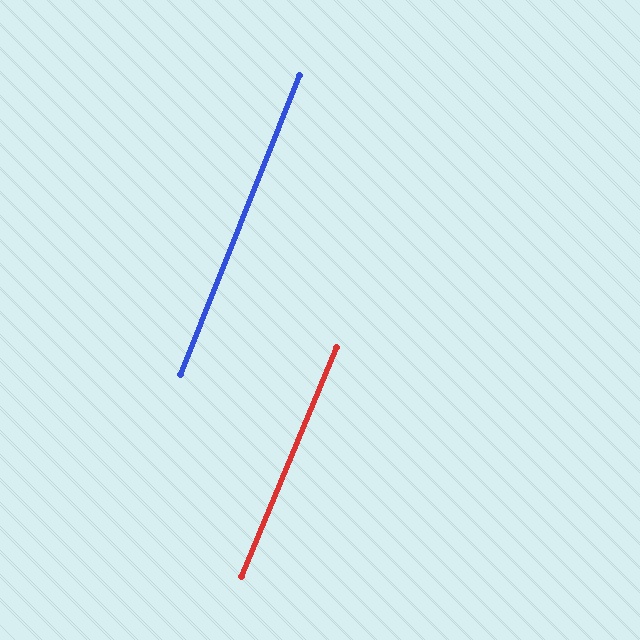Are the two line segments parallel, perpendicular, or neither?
Parallel — their directions differ by only 0.9°.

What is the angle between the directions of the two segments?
Approximately 1 degree.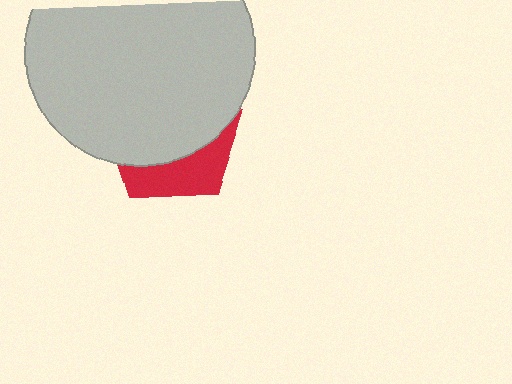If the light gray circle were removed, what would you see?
You would see the complete red pentagon.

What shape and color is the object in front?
The object in front is a light gray circle.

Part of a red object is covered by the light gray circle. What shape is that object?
It is a pentagon.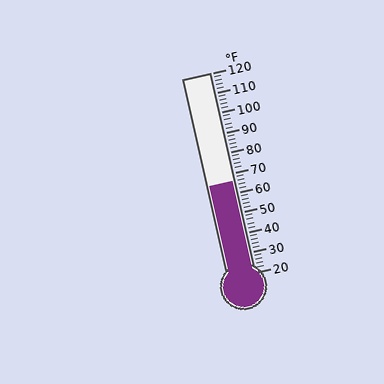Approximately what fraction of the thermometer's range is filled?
The thermometer is filled to approximately 45% of its range.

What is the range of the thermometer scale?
The thermometer scale ranges from 20°F to 120°F.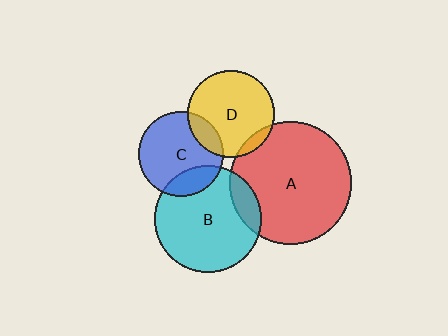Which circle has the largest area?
Circle A (red).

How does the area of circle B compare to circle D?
Approximately 1.5 times.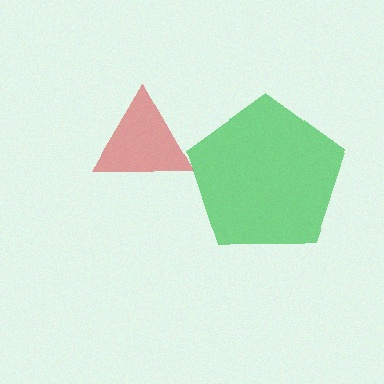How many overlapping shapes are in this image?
There are 2 overlapping shapes in the image.